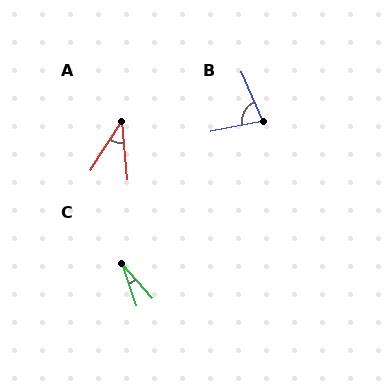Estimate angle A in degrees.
Approximately 38 degrees.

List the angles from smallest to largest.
C (22°), A (38°), B (78°).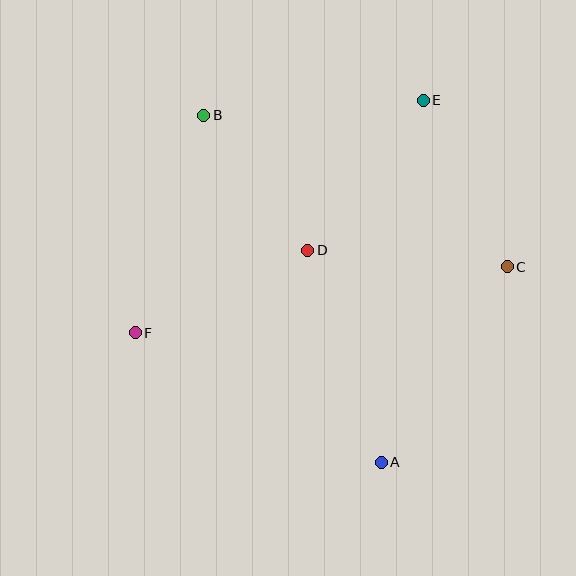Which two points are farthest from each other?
Points A and B are farthest from each other.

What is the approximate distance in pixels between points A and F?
The distance between A and F is approximately 278 pixels.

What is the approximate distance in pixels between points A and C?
The distance between A and C is approximately 233 pixels.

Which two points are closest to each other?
Points B and D are closest to each other.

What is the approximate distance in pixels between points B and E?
The distance between B and E is approximately 220 pixels.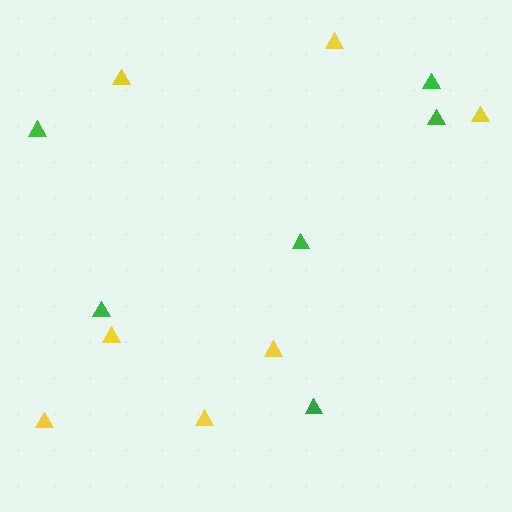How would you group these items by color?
There are 2 groups: one group of green triangles (6) and one group of yellow triangles (7).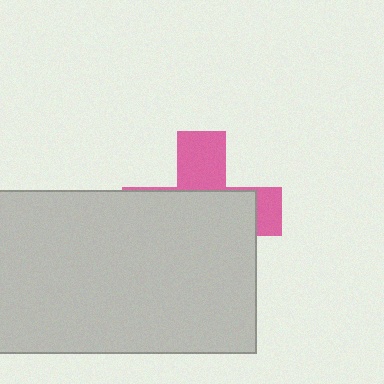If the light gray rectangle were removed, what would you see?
You would see the complete pink cross.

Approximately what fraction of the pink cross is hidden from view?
Roughly 69% of the pink cross is hidden behind the light gray rectangle.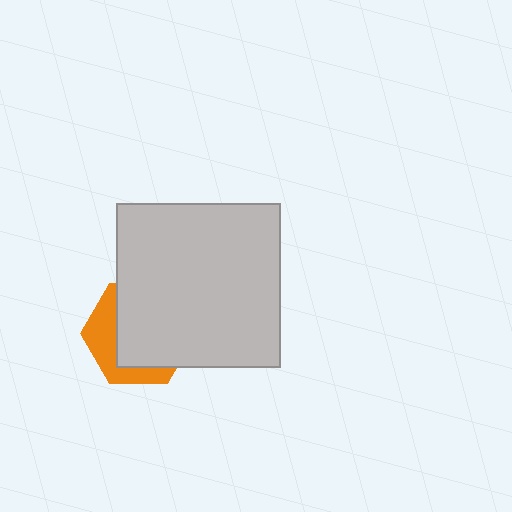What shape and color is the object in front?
The object in front is a light gray square.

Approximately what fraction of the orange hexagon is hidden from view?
Roughly 66% of the orange hexagon is hidden behind the light gray square.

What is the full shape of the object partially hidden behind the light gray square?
The partially hidden object is an orange hexagon.